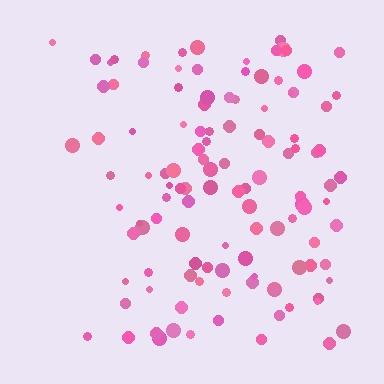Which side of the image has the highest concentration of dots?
The right.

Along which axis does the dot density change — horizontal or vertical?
Horizontal.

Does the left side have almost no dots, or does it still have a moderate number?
Still a moderate number, just noticeably fewer than the right.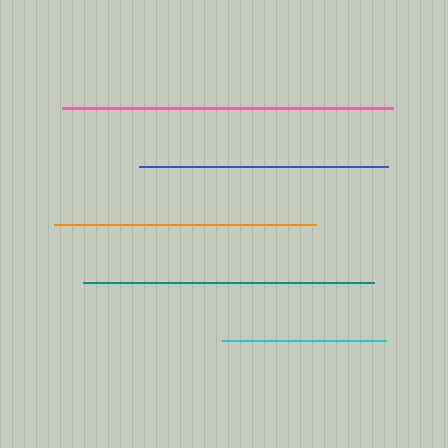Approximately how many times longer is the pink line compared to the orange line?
The pink line is approximately 1.3 times the length of the orange line.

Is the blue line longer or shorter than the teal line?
The teal line is longer than the blue line.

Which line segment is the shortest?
The cyan line is the shortest at approximately 164 pixels.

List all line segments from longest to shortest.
From longest to shortest: pink, teal, orange, blue, cyan.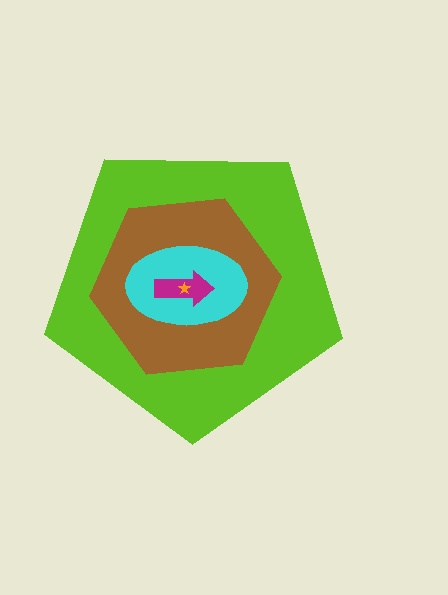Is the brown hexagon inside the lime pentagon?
Yes.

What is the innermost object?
The orange star.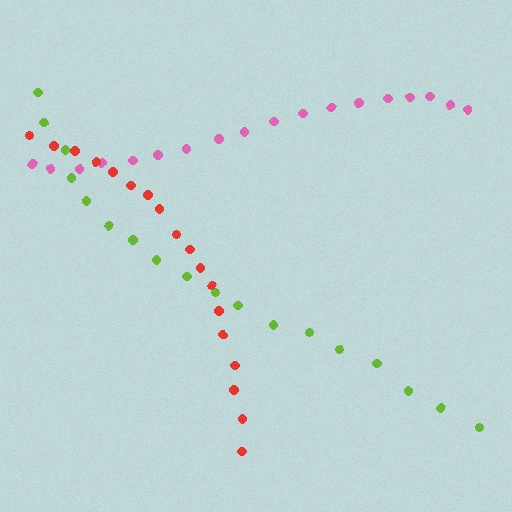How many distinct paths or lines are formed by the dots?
There are 3 distinct paths.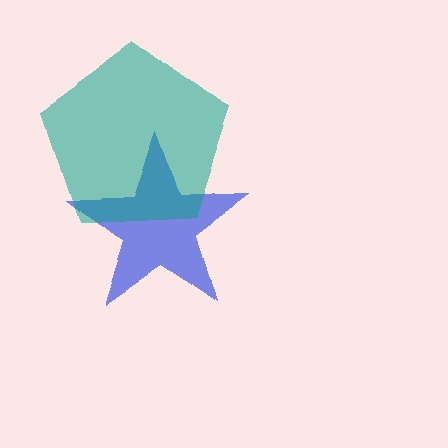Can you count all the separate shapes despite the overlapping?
Yes, there are 2 separate shapes.